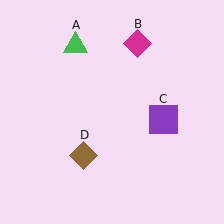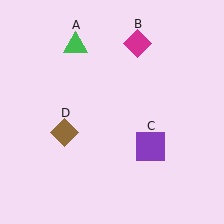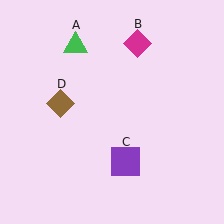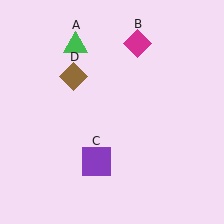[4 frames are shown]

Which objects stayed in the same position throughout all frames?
Green triangle (object A) and magenta diamond (object B) remained stationary.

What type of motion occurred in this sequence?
The purple square (object C), brown diamond (object D) rotated clockwise around the center of the scene.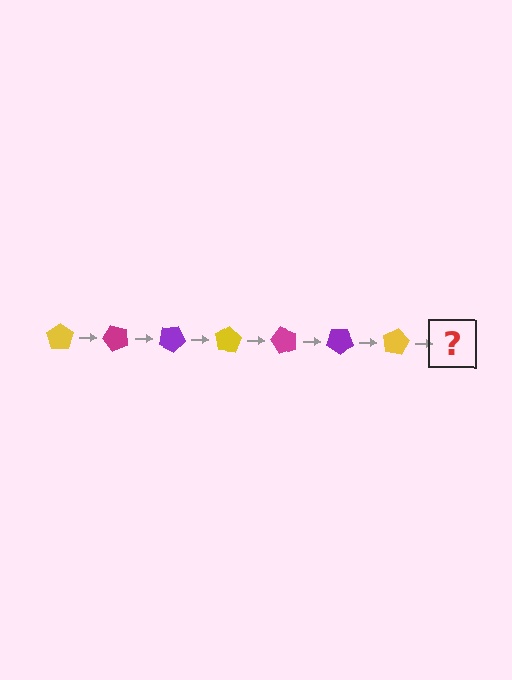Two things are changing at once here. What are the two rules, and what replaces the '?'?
The two rules are that it rotates 50 degrees each step and the color cycles through yellow, magenta, and purple. The '?' should be a magenta pentagon, rotated 350 degrees from the start.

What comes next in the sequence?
The next element should be a magenta pentagon, rotated 350 degrees from the start.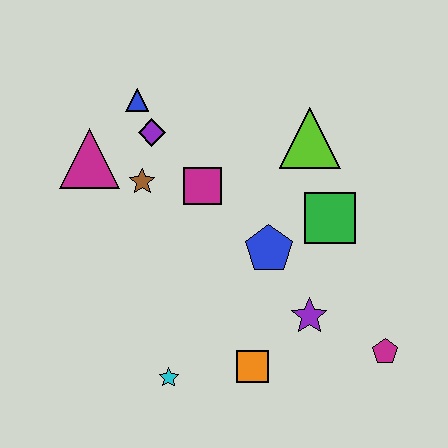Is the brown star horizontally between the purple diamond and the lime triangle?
No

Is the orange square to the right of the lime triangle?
No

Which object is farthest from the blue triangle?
The magenta pentagon is farthest from the blue triangle.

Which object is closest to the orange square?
The purple star is closest to the orange square.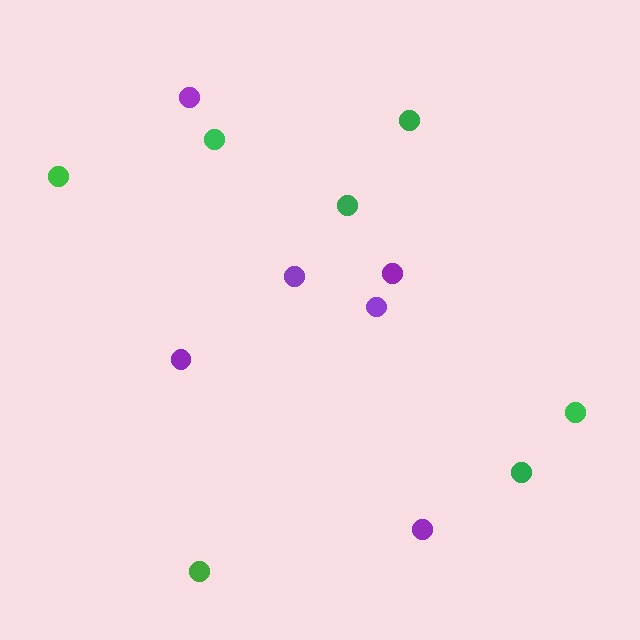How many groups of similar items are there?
There are 2 groups: one group of green circles (7) and one group of purple circles (6).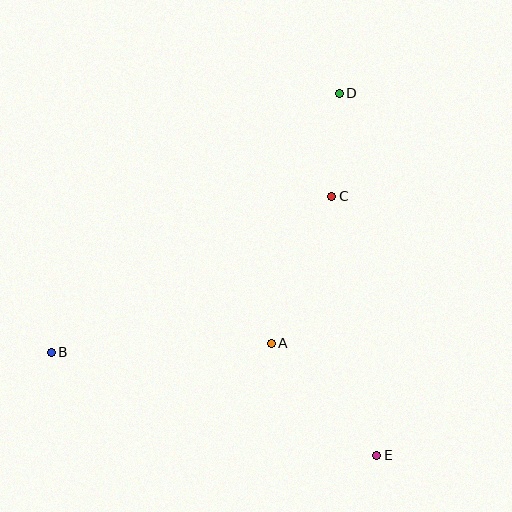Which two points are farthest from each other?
Points B and D are farthest from each other.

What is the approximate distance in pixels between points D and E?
The distance between D and E is approximately 364 pixels.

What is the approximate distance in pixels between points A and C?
The distance between A and C is approximately 159 pixels.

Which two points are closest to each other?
Points C and D are closest to each other.